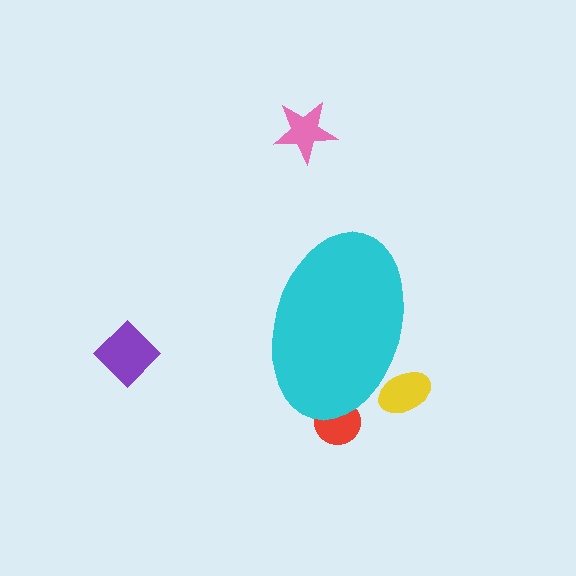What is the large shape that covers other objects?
A cyan ellipse.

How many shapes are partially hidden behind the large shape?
2 shapes are partially hidden.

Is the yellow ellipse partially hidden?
Yes, the yellow ellipse is partially hidden behind the cyan ellipse.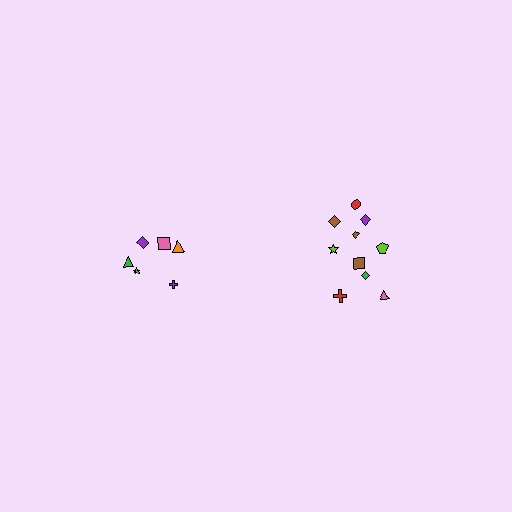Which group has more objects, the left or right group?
The right group.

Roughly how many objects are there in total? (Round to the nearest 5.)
Roughly 15 objects in total.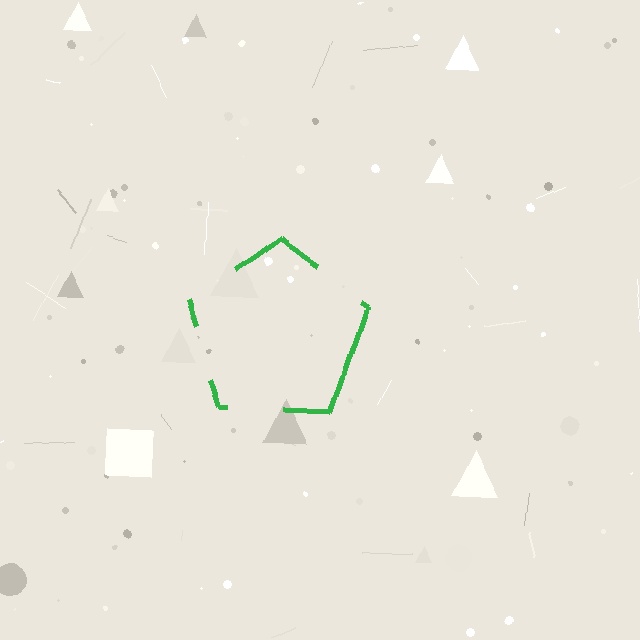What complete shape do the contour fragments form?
The contour fragments form a pentagon.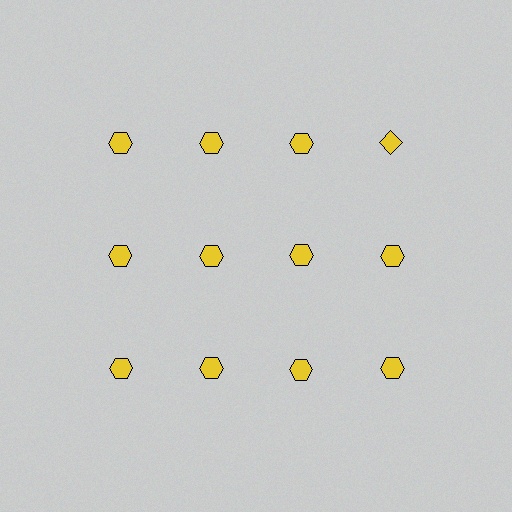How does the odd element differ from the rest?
It has a different shape: diamond instead of hexagon.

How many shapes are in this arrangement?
There are 12 shapes arranged in a grid pattern.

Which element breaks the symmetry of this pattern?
The yellow diamond in the top row, second from right column breaks the symmetry. All other shapes are yellow hexagons.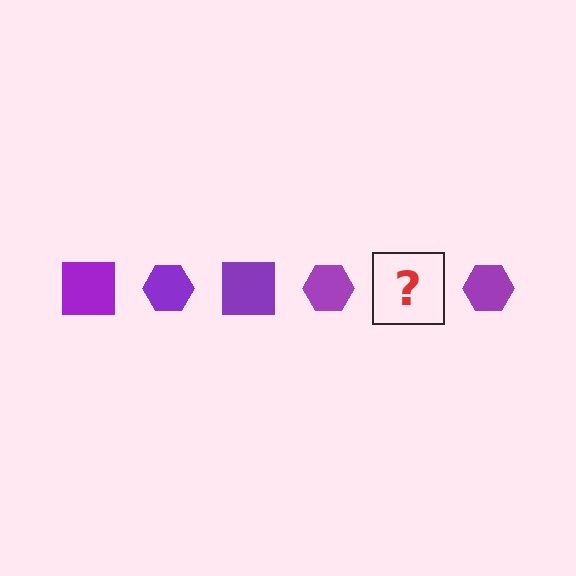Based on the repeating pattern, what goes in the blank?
The blank should be a purple square.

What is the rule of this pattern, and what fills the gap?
The rule is that the pattern cycles through square, hexagon shapes in purple. The gap should be filled with a purple square.